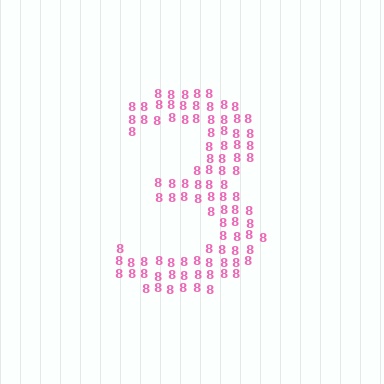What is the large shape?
The large shape is the digit 3.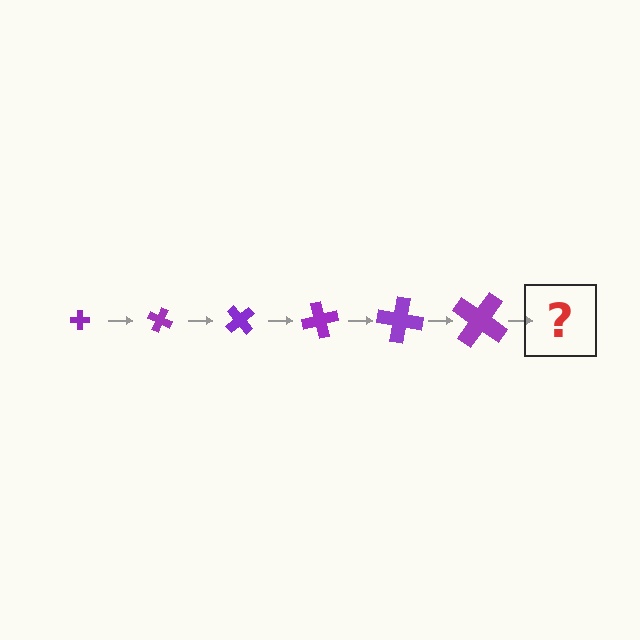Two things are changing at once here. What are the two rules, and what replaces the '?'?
The two rules are that the cross grows larger each step and it rotates 25 degrees each step. The '?' should be a cross, larger than the previous one and rotated 150 degrees from the start.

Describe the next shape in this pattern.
It should be a cross, larger than the previous one and rotated 150 degrees from the start.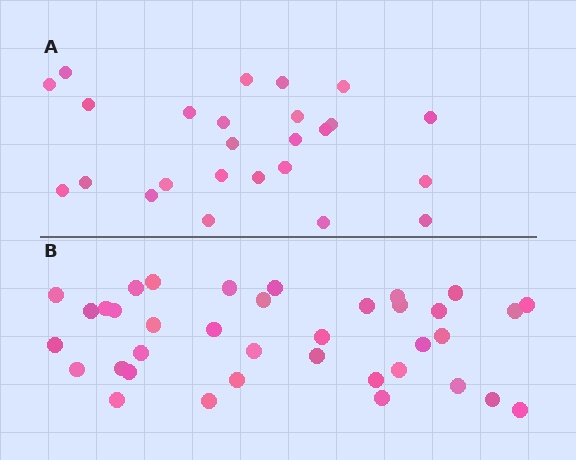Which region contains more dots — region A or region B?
Region B (the bottom region) has more dots.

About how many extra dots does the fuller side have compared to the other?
Region B has roughly 12 or so more dots than region A.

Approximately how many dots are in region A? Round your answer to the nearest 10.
About 20 dots. (The exact count is 25, which rounds to 20.)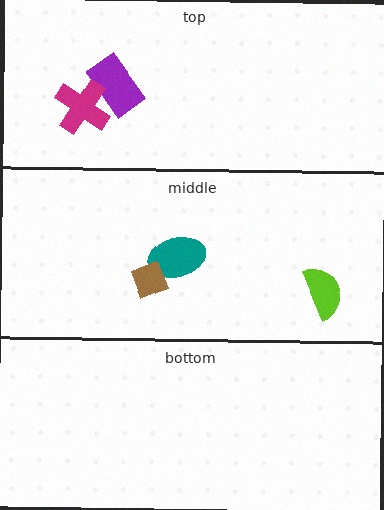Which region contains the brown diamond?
The middle region.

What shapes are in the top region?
The purple rectangle, the magenta cross.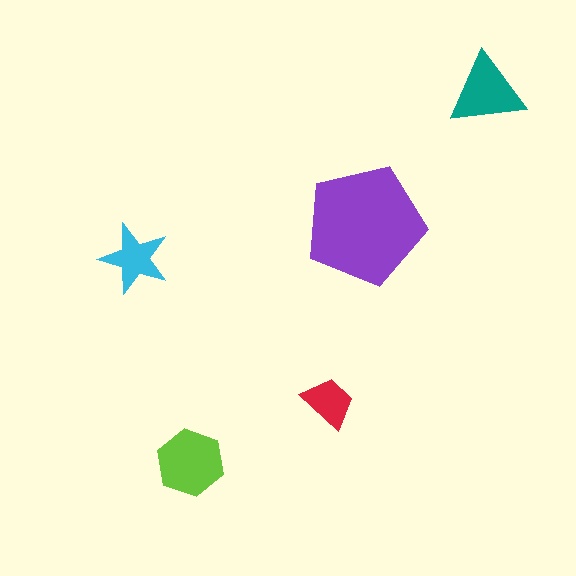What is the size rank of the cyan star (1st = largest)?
4th.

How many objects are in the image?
There are 5 objects in the image.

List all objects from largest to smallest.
The purple pentagon, the lime hexagon, the teal triangle, the cyan star, the red trapezoid.